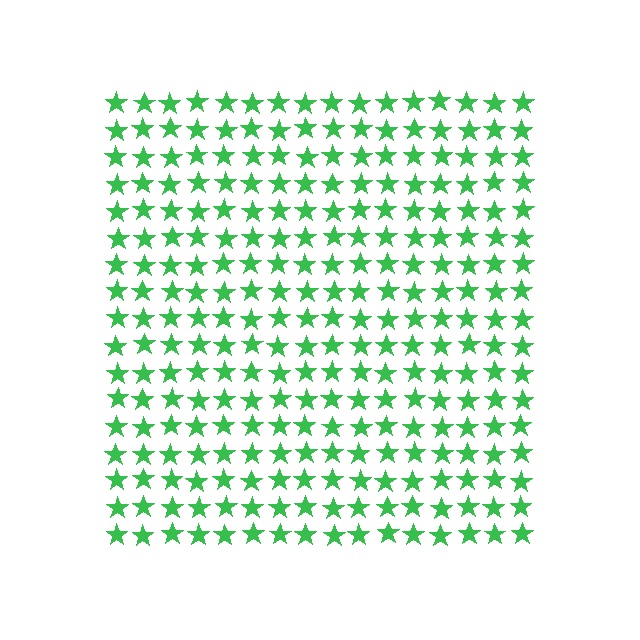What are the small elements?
The small elements are stars.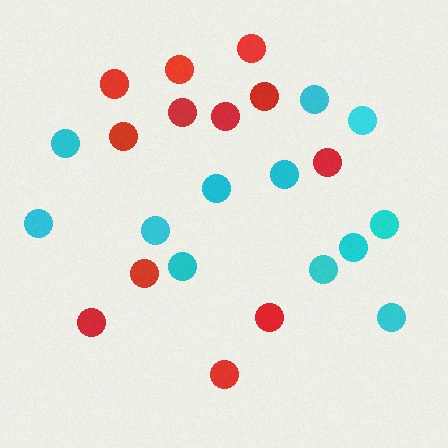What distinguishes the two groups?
There are 2 groups: one group of red circles (12) and one group of cyan circles (12).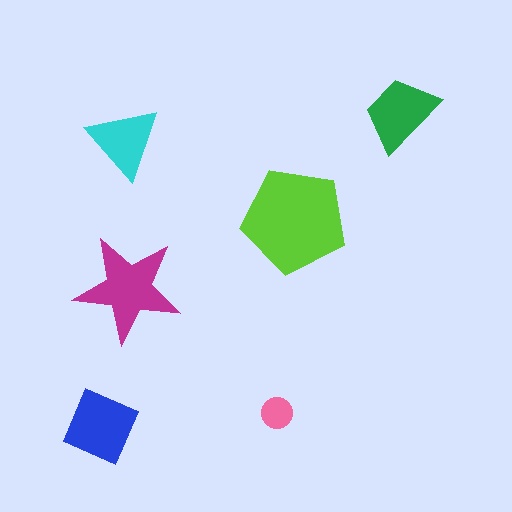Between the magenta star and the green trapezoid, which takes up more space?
The magenta star.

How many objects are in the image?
There are 6 objects in the image.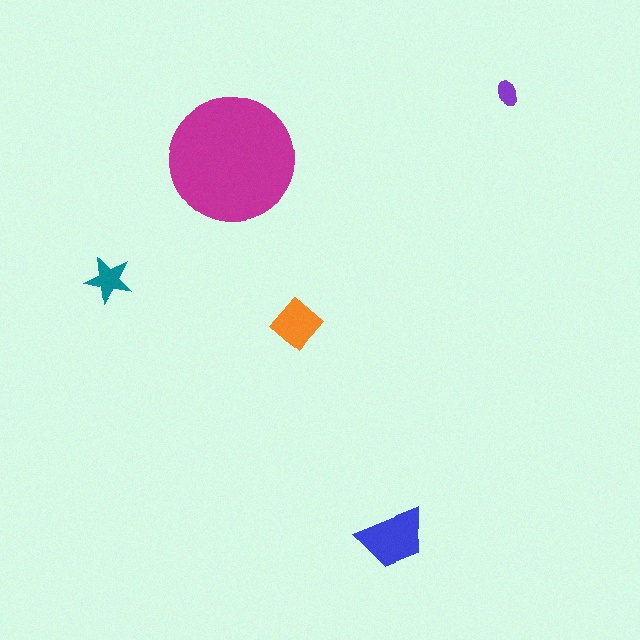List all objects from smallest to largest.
The purple ellipse, the teal star, the orange diamond, the blue trapezoid, the magenta circle.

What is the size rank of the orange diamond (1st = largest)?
3rd.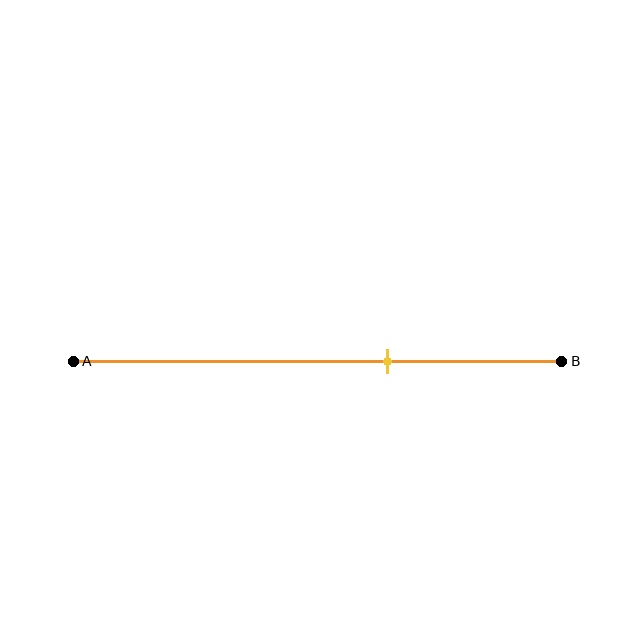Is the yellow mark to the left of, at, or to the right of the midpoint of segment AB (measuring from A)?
The yellow mark is to the right of the midpoint of segment AB.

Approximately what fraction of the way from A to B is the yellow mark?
The yellow mark is approximately 65% of the way from A to B.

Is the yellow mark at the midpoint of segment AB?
No, the mark is at about 65% from A, not at the 50% midpoint.